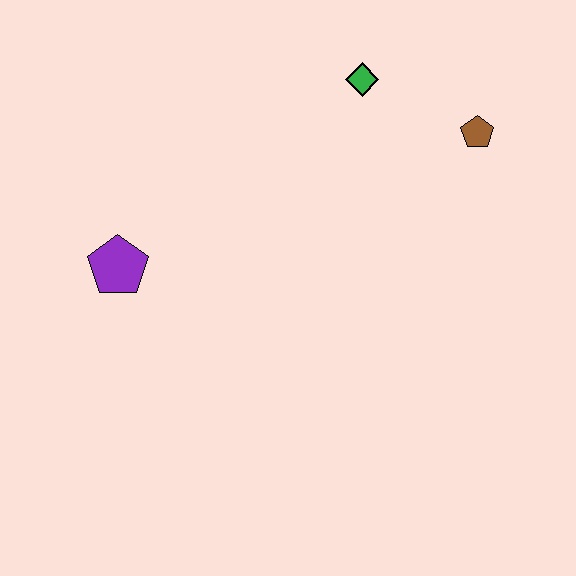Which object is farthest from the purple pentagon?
The brown pentagon is farthest from the purple pentagon.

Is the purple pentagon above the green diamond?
No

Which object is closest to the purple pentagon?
The green diamond is closest to the purple pentagon.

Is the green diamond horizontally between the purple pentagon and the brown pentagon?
Yes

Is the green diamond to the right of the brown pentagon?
No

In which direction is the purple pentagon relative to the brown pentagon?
The purple pentagon is to the left of the brown pentagon.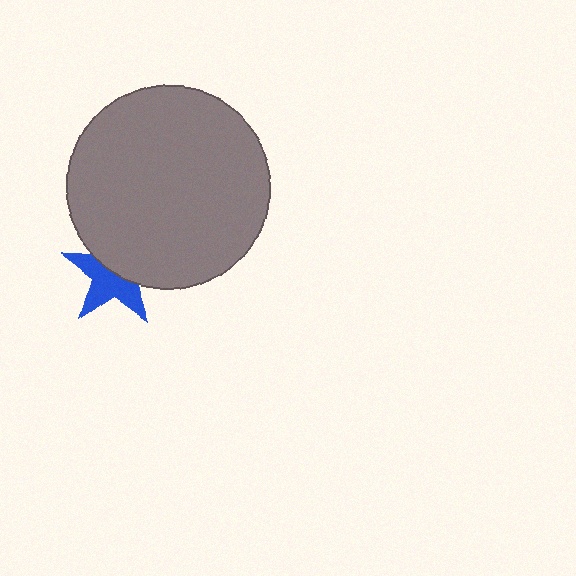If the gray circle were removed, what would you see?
You would see the complete blue star.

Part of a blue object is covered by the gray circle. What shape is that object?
It is a star.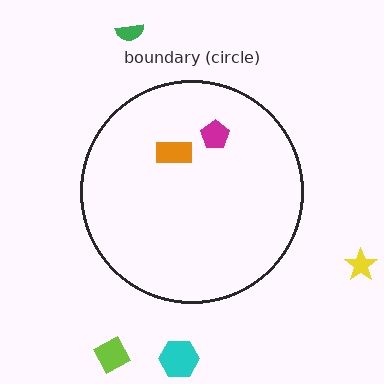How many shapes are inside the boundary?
2 inside, 4 outside.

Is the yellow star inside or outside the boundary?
Outside.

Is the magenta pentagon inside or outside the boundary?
Inside.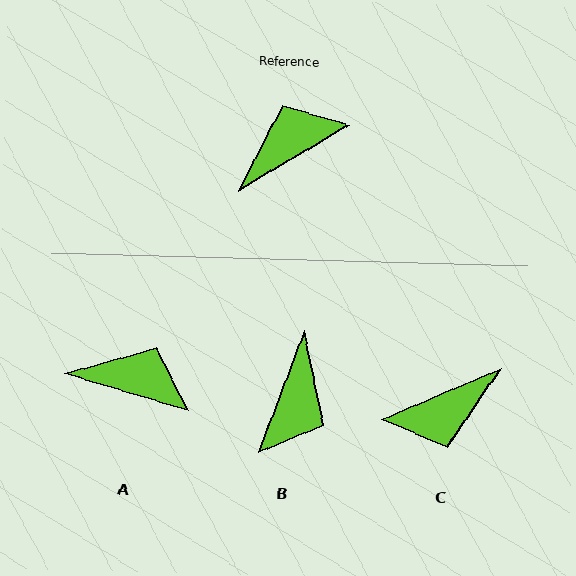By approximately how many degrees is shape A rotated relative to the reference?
Approximately 47 degrees clockwise.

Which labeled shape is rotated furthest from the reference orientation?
C, about 173 degrees away.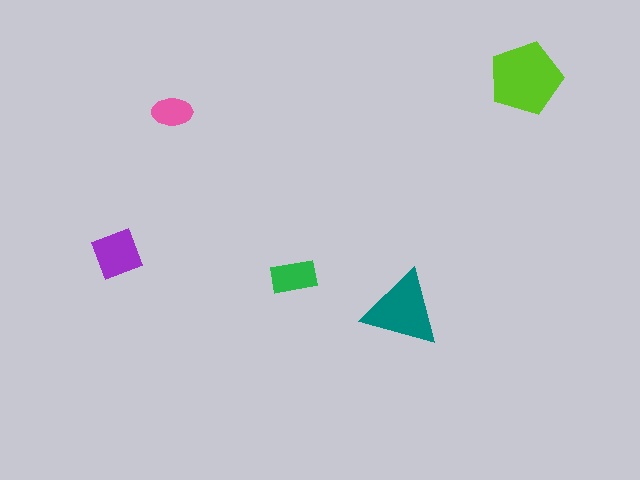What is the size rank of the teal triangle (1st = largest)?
2nd.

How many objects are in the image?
There are 5 objects in the image.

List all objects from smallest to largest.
The pink ellipse, the green rectangle, the purple diamond, the teal triangle, the lime pentagon.